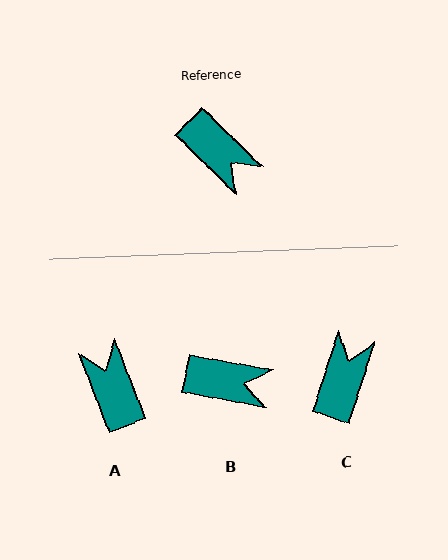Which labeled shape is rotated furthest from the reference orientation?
A, about 155 degrees away.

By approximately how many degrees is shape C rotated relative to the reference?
Approximately 116 degrees counter-clockwise.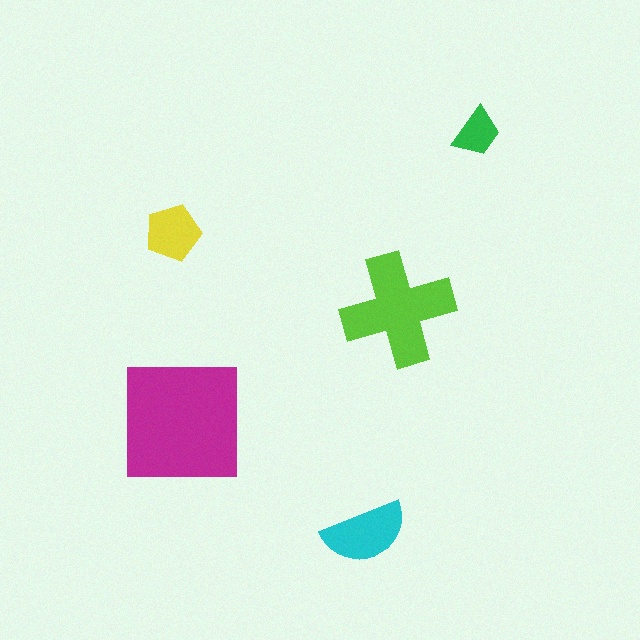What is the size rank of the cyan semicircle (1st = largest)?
3rd.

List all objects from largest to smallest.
The magenta square, the lime cross, the cyan semicircle, the yellow pentagon, the green trapezoid.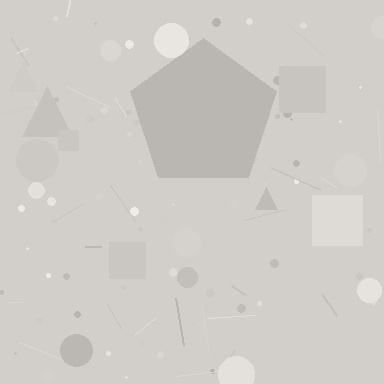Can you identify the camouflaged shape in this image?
The camouflaged shape is a pentagon.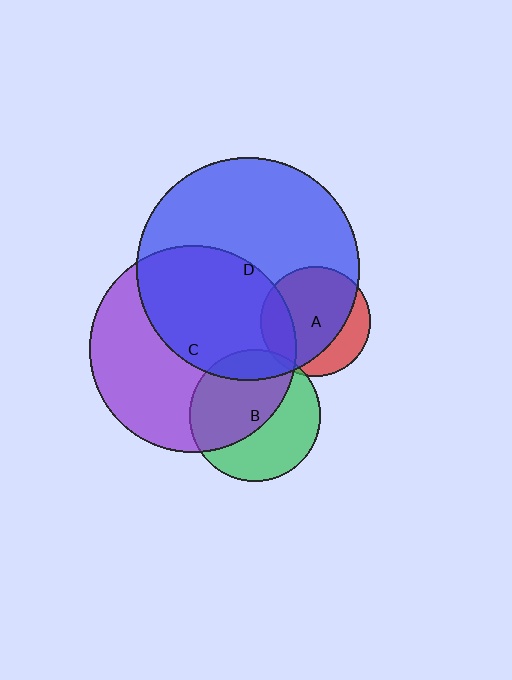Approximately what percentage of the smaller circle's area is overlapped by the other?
Approximately 50%.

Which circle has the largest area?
Circle D (blue).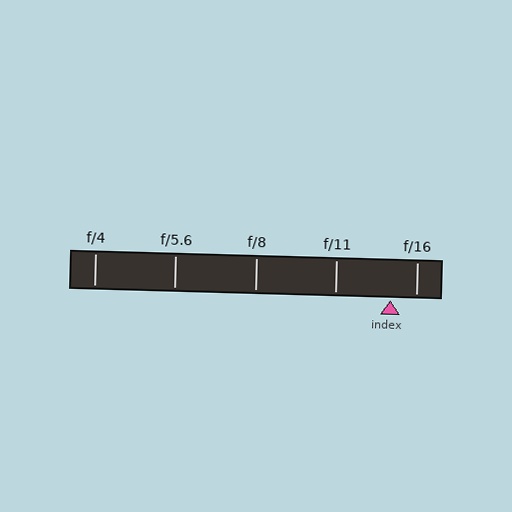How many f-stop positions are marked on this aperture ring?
There are 5 f-stop positions marked.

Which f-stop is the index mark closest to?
The index mark is closest to f/16.